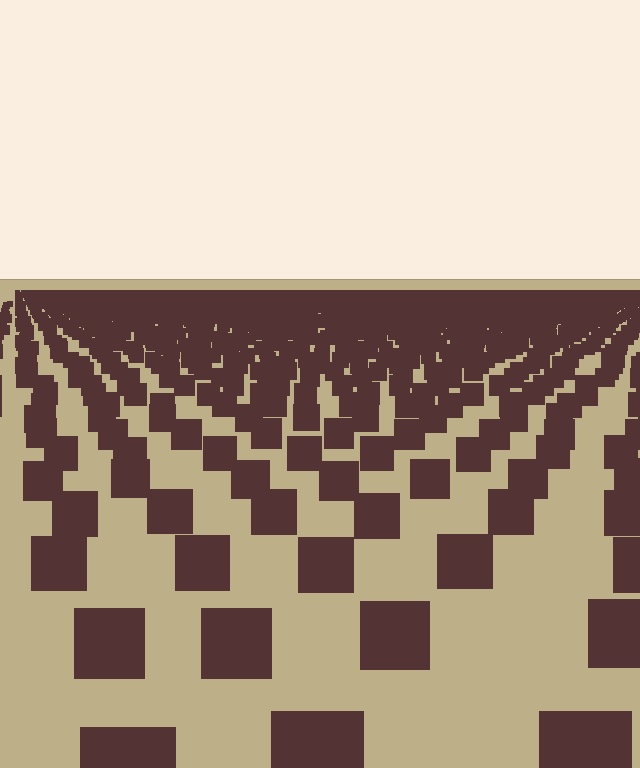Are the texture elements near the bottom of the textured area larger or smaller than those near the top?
Larger. Near the bottom, elements are closer to the viewer and appear at a bigger on-screen size.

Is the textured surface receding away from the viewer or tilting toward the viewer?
The surface is receding away from the viewer. Texture elements get smaller and denser toward the top.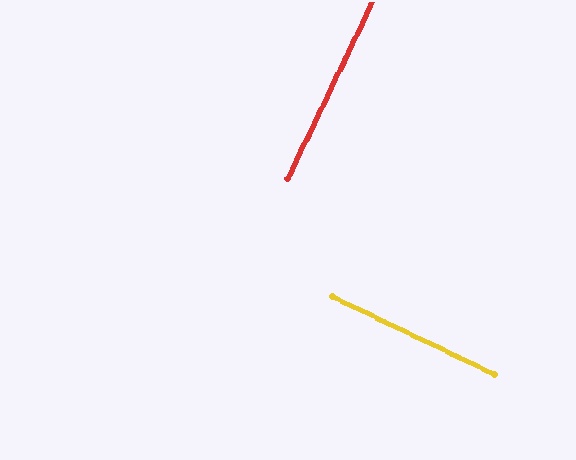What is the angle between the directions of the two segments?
Approximately 90 degrees.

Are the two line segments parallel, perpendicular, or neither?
Perpendicular — they meet at approximately 90°.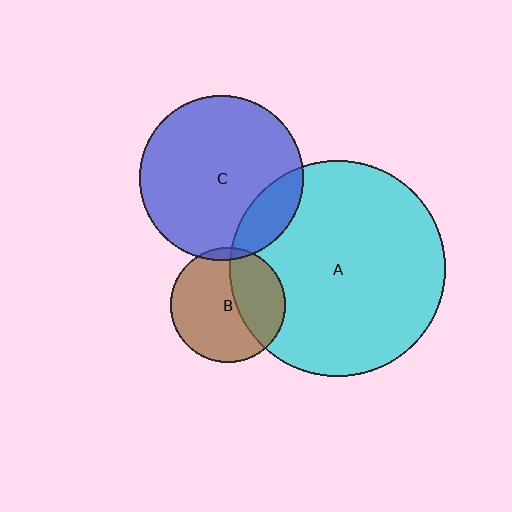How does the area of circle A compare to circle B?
Approximately 3.5 times.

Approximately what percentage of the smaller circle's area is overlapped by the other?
Approximately 5%.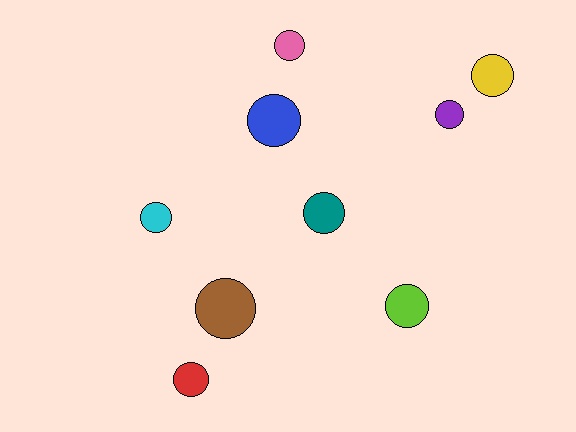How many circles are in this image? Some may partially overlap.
There are 9 circles.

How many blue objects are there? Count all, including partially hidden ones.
There is 1 blue object.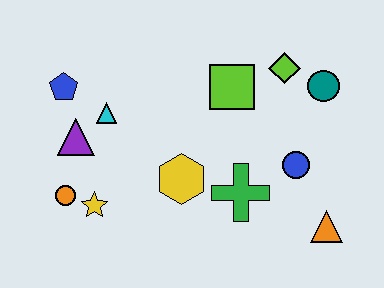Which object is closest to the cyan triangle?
The purple triangle is closest to the cyan triangle.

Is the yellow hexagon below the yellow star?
No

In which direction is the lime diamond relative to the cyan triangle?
The lime diamond is to the right of the cyan triangle.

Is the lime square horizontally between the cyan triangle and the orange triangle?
Yes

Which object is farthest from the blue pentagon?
The orange triangle is farthest from the blue pentagon.